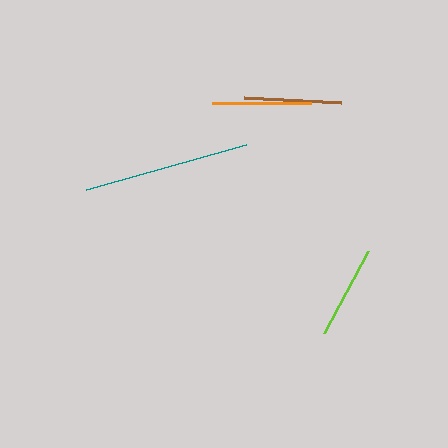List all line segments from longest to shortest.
From longest to shortest: teal, orange, brown, lime.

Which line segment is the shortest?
The lime line is the shortest at approximately 93 pixels.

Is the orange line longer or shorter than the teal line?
The teal line is longer than the orange line.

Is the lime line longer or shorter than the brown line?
The brown line is longer than the lime line.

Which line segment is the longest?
The teal line is the longest at approximately 166 pixels.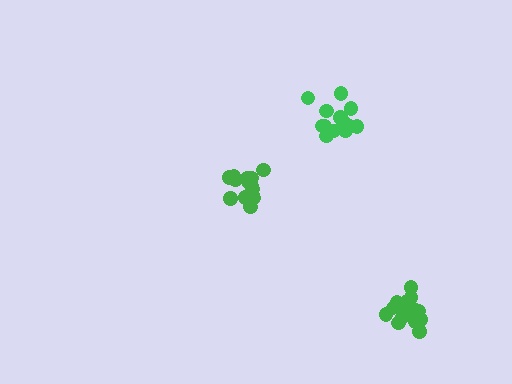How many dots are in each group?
Group 1: 16 dots, Group 2: 20 dots, Group 3: 14 dots (50 total).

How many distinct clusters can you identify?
There are 3 distinct clusters.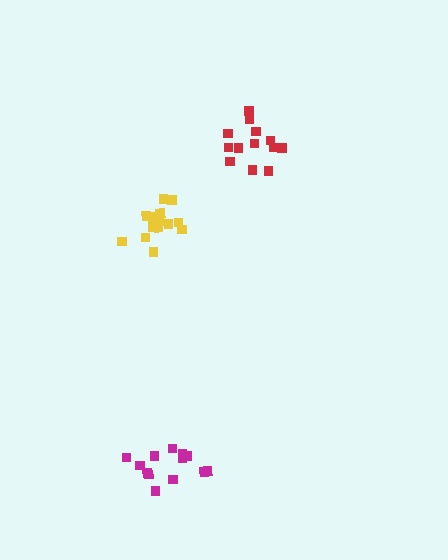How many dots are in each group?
Group 1: 13 dots, Group 2: 14 dots, Group 3: 13 dots (40 total).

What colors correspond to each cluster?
The clusters are colored: red, yellow, magenta.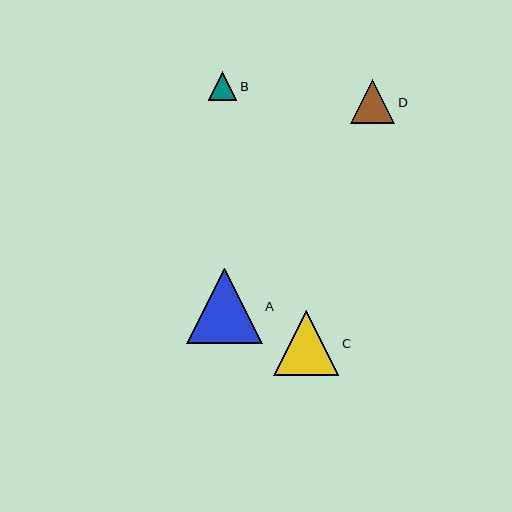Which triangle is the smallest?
Triangle B is the smallest with a size of approximately 28 pixels.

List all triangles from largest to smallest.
From largest to smallest: A, C, D, B.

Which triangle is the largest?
Triangle A is the largest with a size of approximately 76 pixels.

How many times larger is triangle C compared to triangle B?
Triangle C is approximately 2.3 times the size of triangle B.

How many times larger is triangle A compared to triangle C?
Triangle A is approximately 1.2 times the size of triangle C.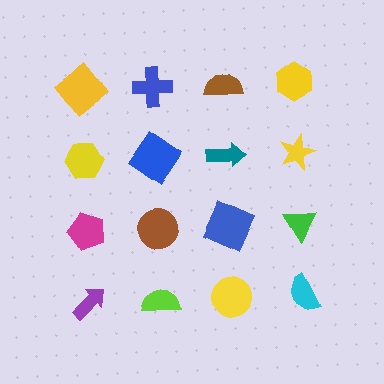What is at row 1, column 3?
A brown semicircle.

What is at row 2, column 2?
A blue diamond.